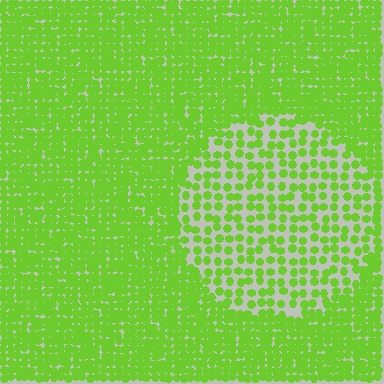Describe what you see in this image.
The image contains small lime elements arranged at two different densities. A circle-shaped region is visible where the elements are less densely packed than the surrounding area.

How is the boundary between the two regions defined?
The boundary is defined by a change in element density (approximately 2.2x ratio). All elements are the same color, size, and shape.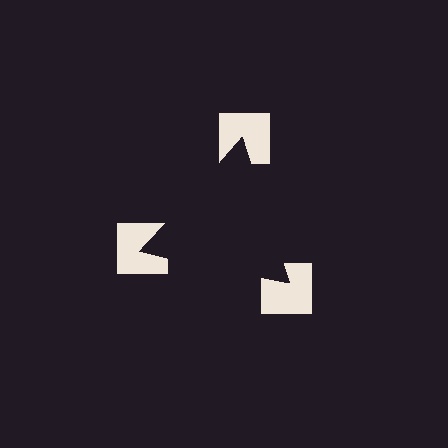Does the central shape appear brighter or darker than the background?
It typically appears slightly darker than the background, even though no actual brightness change is drawn.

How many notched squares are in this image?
There are 3 — one at each vertex of the illusory triangle.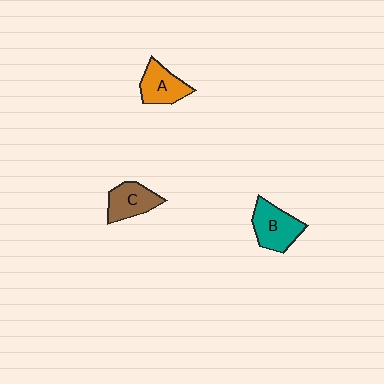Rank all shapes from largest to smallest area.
From largest to smallest: B (teal), A (orange), C (brown).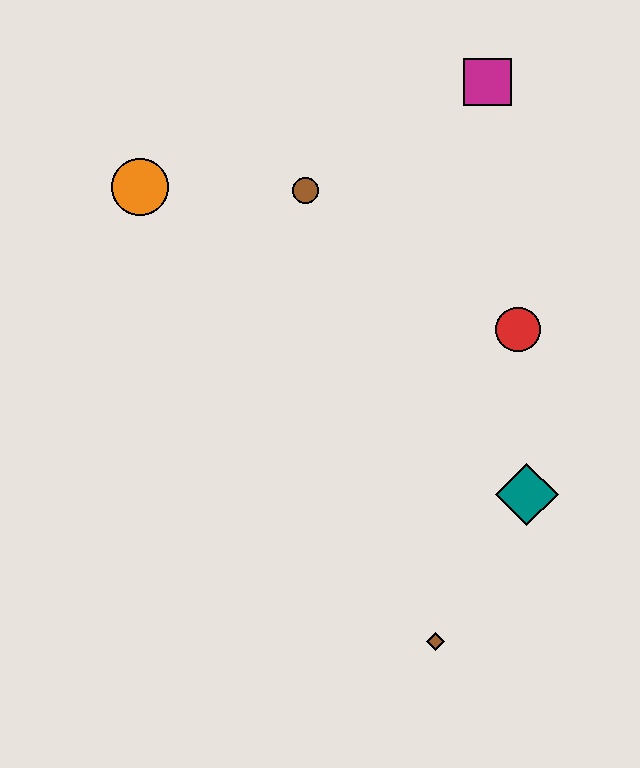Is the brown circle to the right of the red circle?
No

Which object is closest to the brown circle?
The orange circle is closest to the brown circle.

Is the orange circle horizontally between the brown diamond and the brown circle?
No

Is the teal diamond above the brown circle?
No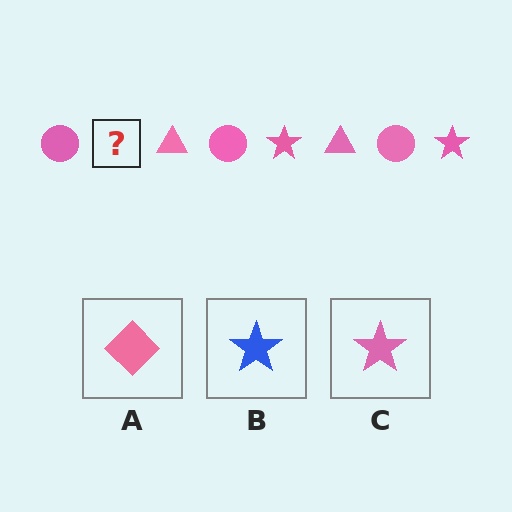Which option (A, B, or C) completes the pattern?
C.